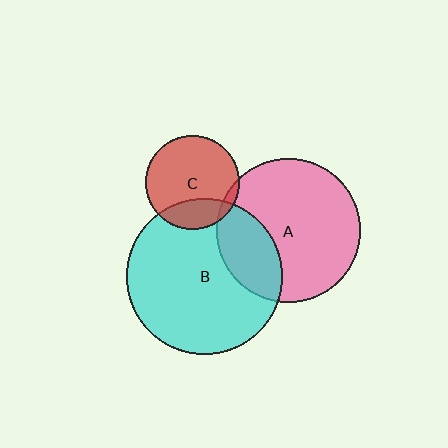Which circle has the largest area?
Circle B (cyan).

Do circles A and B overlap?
Yes.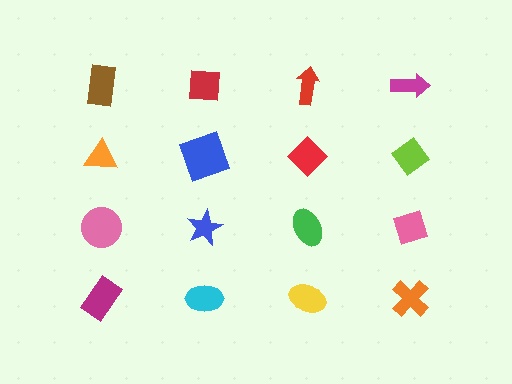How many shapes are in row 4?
4 shapes.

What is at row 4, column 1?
A magenta rectangle.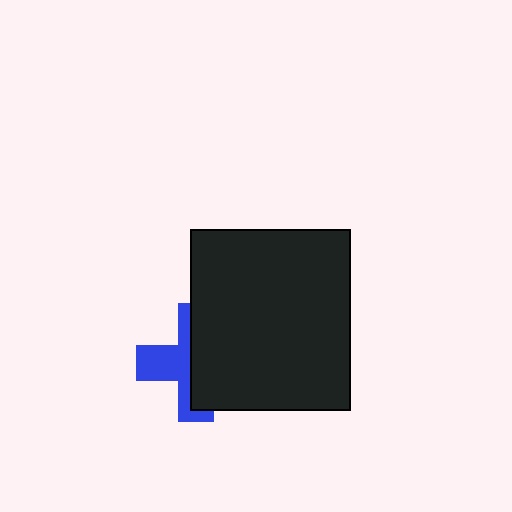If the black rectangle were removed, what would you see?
You would see the complete blue cross.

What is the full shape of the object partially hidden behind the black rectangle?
The partially hidden object is a blue cross.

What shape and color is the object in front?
The object in front is a black rectangle.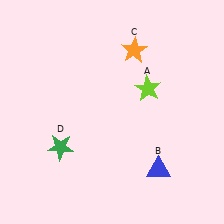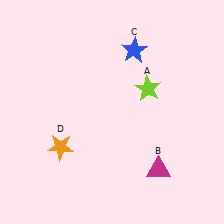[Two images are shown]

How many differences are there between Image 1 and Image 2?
There are 3 differences between the two images.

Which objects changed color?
B changed from blue to magenta. C changed from orange to blue. D changed from green to orange.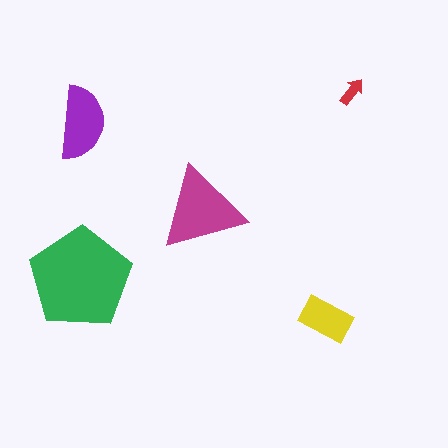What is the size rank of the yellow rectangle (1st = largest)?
4th.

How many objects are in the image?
There are 5 objects in the image.